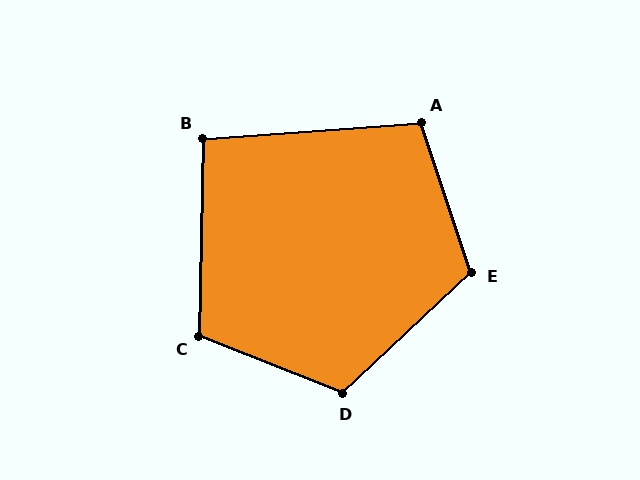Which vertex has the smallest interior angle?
B, at approximately 95 degrees.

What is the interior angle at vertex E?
Approximately 115 degrees (obtuse).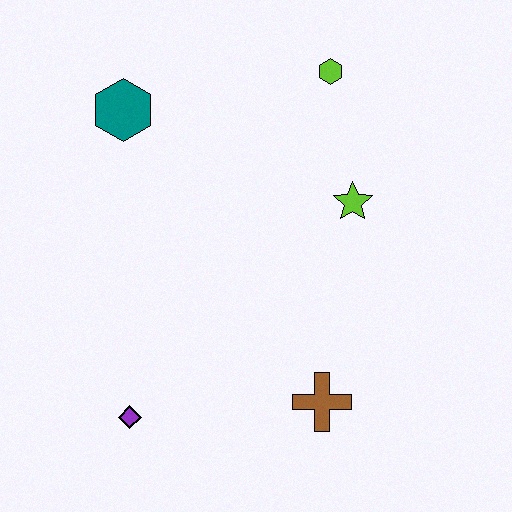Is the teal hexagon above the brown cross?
Yes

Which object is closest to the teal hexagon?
The lime hexagon is closest to the teal hexagon.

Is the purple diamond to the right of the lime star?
No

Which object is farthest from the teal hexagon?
The brown cross is farthest from the teal hexagon.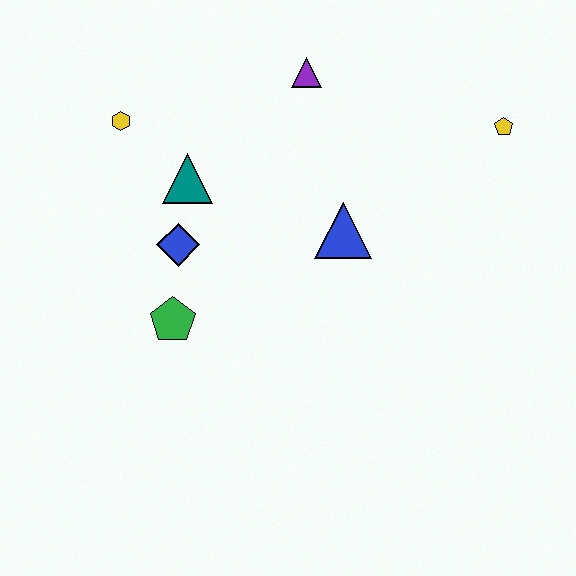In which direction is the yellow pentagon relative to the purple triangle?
The yellow pentagon is to the right of the purple triangle.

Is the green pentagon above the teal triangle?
No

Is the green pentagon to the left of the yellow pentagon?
Yes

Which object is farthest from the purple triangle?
The green pentagon is farthest from the purple triangle.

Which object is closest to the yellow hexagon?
The teal triangle is closest to the yellow hexagon.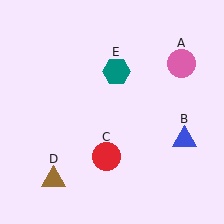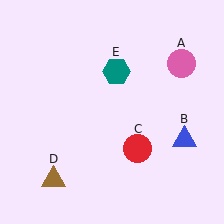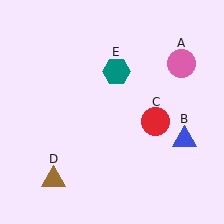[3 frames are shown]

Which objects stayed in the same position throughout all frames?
Pink circle (object A) and blue triangle (object B) and brown triangle (object D) and teal hexagon (object E) remained stationary.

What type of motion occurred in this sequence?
The red circle (object C) rotated counterclockwise around the center of the scene.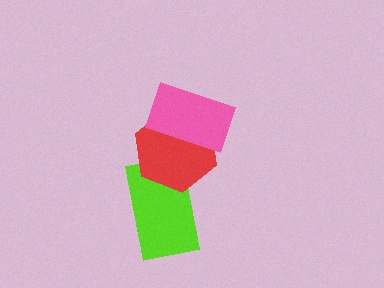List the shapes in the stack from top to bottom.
From top to bottom: the pink rectangle, the red hexagon, the lime rectangle.